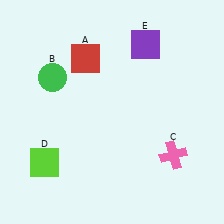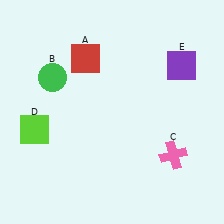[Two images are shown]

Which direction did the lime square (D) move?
The lime square (D) moved up.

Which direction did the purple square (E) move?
The purple square (E) moved right.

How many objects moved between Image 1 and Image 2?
2 objects moved between the two images.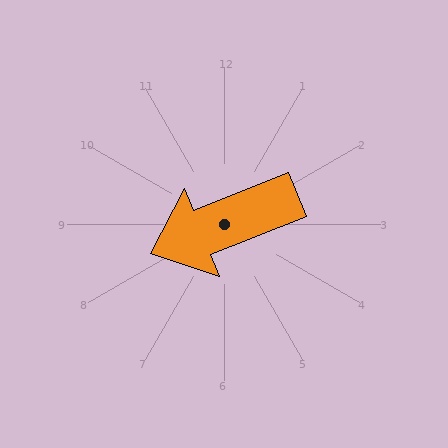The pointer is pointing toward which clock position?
Roughly 8 o'clock.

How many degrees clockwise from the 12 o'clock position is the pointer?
Approximately 248 degrees.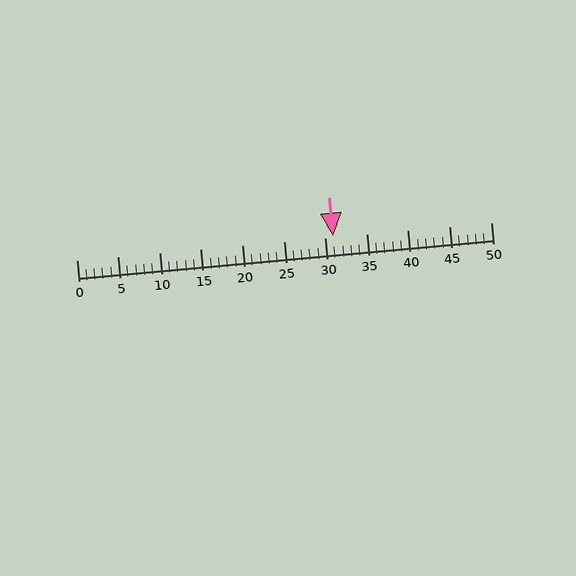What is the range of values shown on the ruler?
The ruler shows values from 0 to 50.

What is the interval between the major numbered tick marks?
The major tick marks are spaced 5 units apart.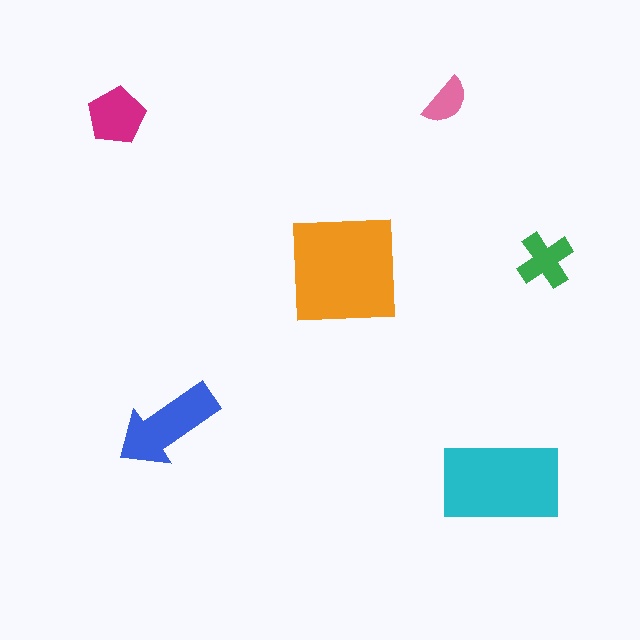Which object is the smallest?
The pink semicircle.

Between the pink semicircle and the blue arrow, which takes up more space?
The blue arrow.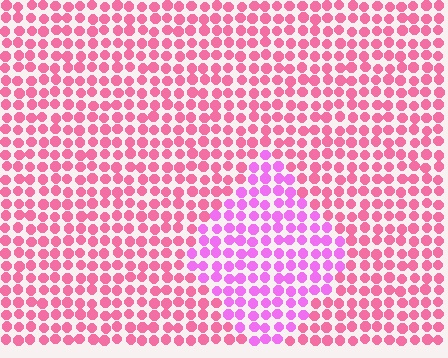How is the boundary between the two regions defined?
The boundary is defined purely by a slight shift in hue (about 37 degrees). Spacing, size, and orientation are identical on both sides.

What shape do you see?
I see a diamond.